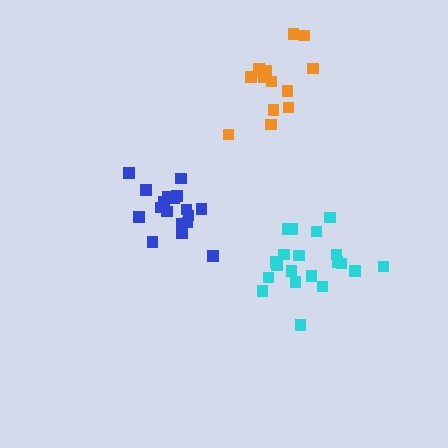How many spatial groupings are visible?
There are 3 spatial groupings.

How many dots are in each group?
Group 1: 20 dots, Group 2: 18 dots, Group 3: 14 dots (52 total).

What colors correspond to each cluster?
The clusters are colored: cyan, blue, orange.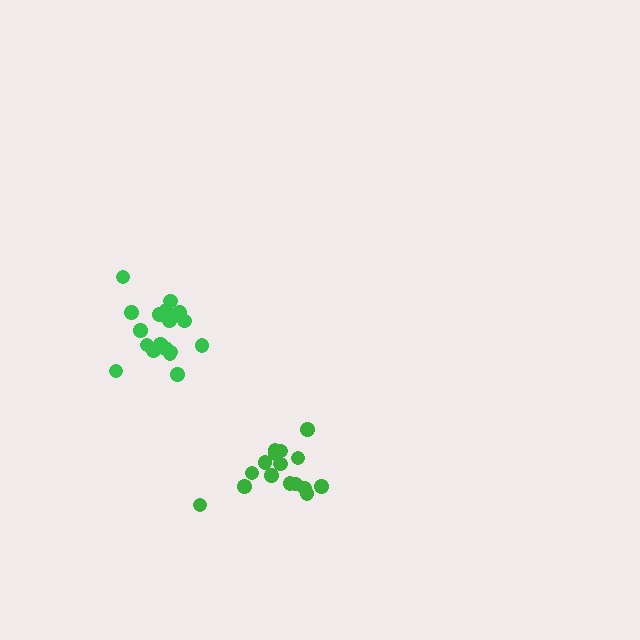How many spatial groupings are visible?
There are 2 spatial groupings.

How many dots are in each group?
Group 1: 16 dots, Group 2: 18 dots (34 total).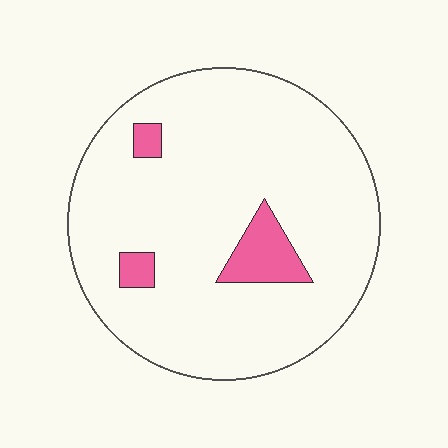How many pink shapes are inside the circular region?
3.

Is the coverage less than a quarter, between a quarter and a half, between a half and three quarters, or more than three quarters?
Less than a quarter.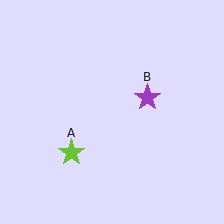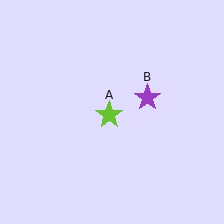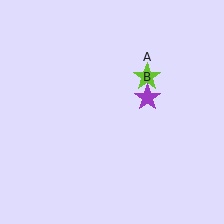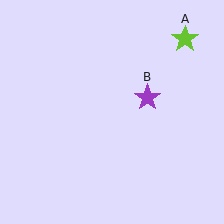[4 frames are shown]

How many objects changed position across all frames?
1 object changed position: lime star (object A).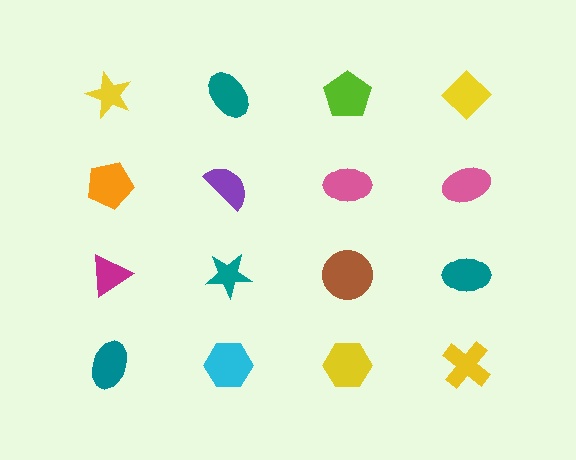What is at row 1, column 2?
A teal ellipse.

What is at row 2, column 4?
A pink ellipse.